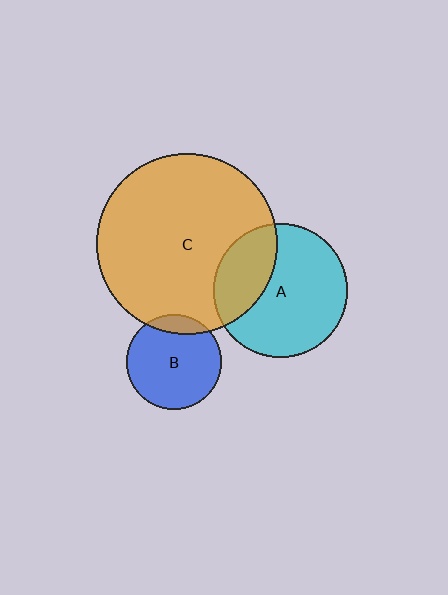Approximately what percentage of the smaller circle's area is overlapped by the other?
Approximately 10%.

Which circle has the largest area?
Circle C (orange).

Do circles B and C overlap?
Yes.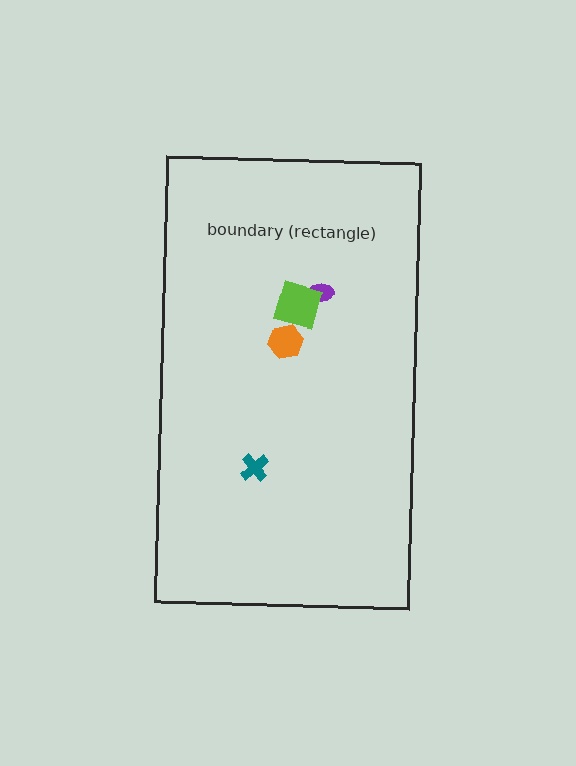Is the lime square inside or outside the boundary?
Inside.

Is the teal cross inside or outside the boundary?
Inside.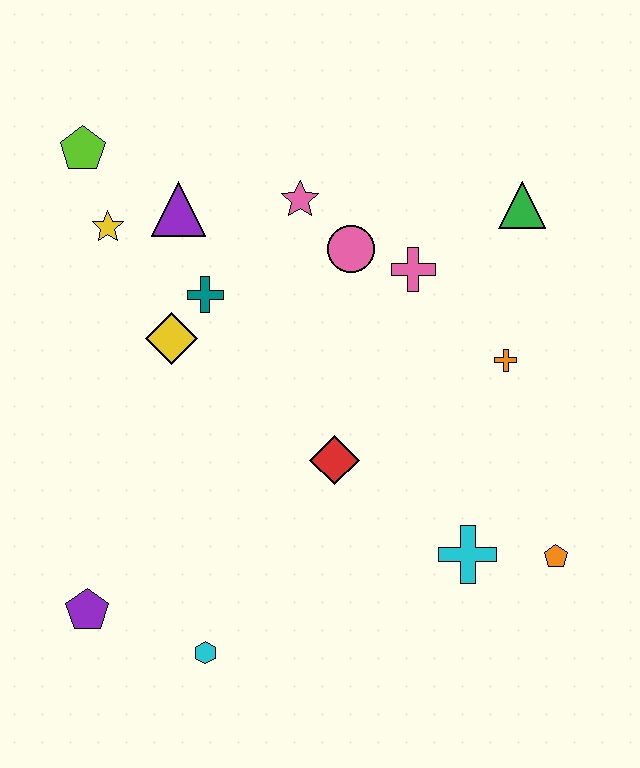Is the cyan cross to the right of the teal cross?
Yes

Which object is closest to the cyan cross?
The orange pentagon is closest to the cyan cross.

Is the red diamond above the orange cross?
No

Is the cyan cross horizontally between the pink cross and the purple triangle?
No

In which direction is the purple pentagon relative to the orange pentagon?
The purple pentagon is to the left of the orange pentagon.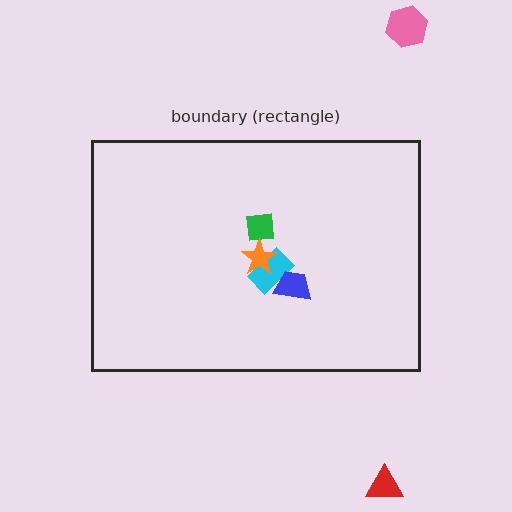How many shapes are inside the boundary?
4 inside, 2 outside.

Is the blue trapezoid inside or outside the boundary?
Inside.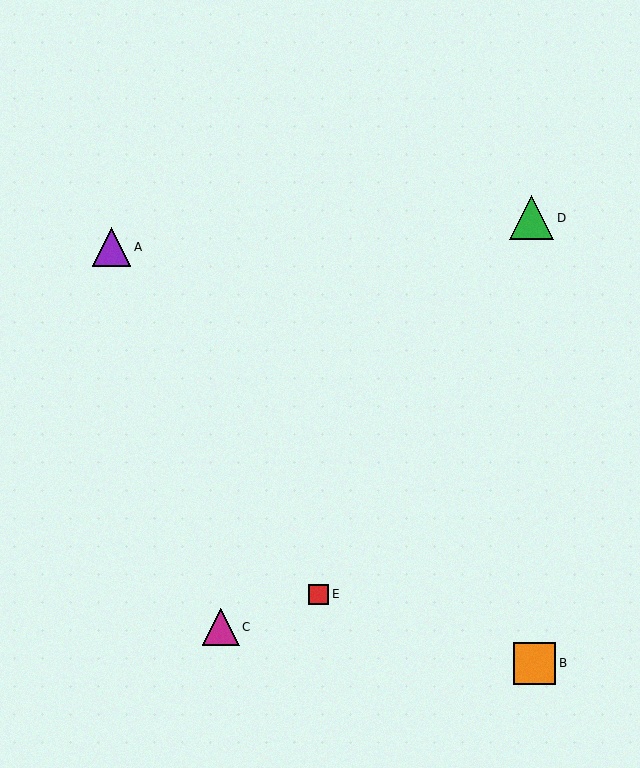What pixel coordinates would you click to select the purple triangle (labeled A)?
Click at (112, 247) to select the purple triangle A.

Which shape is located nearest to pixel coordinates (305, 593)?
The red square (labeled E) at (319, 595) is nearest to that location.